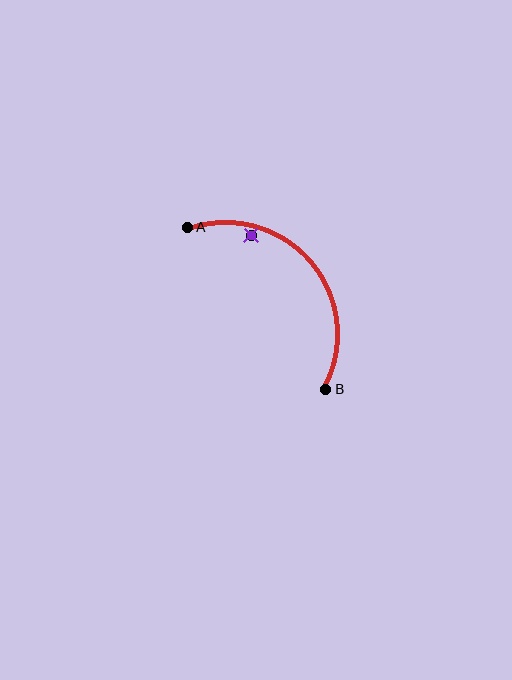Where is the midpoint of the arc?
The arc midpoint is the point on the curve farthest from the straight line joining A and B. It sits above and to the right of that line.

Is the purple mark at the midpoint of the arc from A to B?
No — the purple mark does not lie on the arc at all. It sits slightly inside the curve.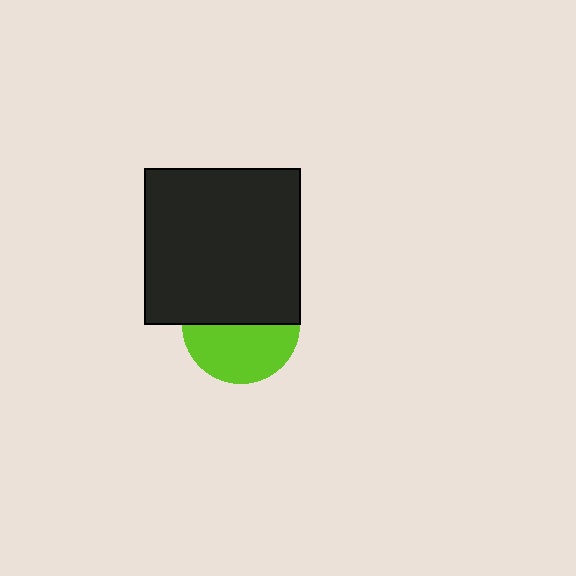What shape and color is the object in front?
The object in front is a black square.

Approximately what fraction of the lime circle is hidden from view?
Roughly 51% of the lime circle is hidden behind the black square.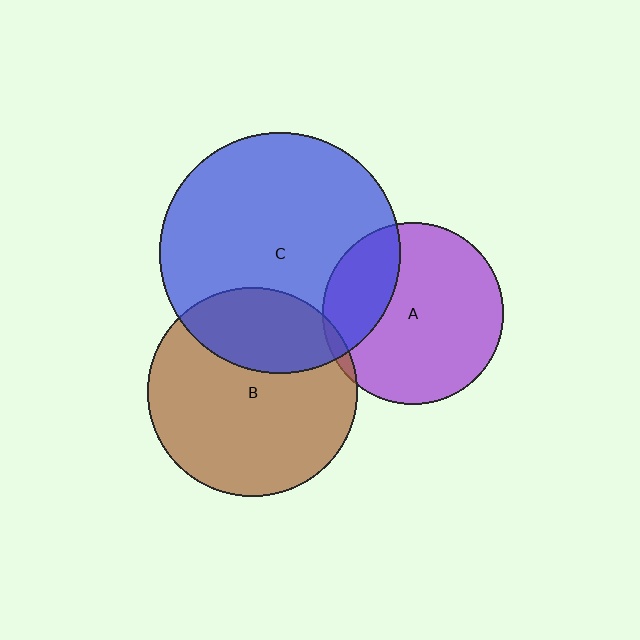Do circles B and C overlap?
Yes.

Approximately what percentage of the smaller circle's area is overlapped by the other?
Approximately 30%.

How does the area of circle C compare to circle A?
Approximately 1.8 times.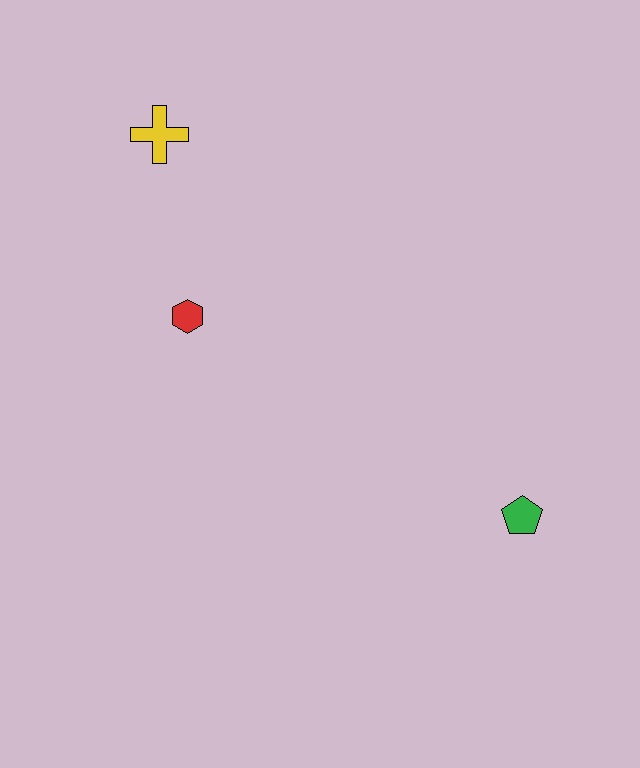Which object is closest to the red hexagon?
The yellow cross is closest to the red hexagon.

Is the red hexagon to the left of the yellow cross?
No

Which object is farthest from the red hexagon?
The green pentagon is farthest from the red hexagon.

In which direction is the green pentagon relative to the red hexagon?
The green pentagon is to the right of the red hexagon.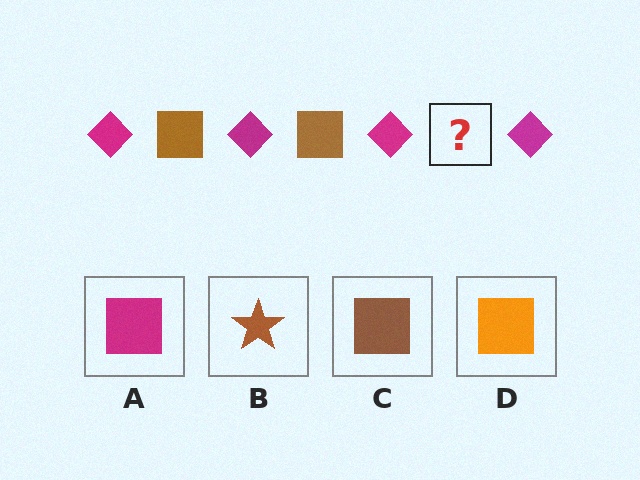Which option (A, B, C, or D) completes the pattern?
C.